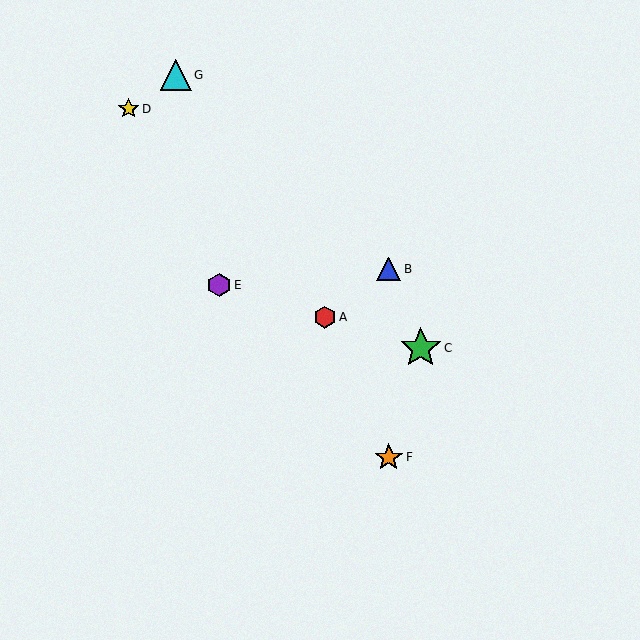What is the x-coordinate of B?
Object B is at x≈389.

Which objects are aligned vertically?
Objects B, F are aligned vertically.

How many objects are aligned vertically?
2 objects (B, F) are aligned vertically.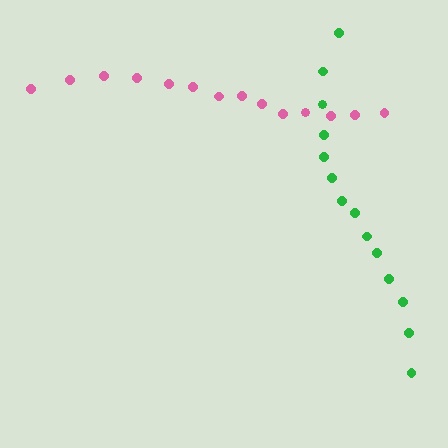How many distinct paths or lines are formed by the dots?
There are 2 distinct paths.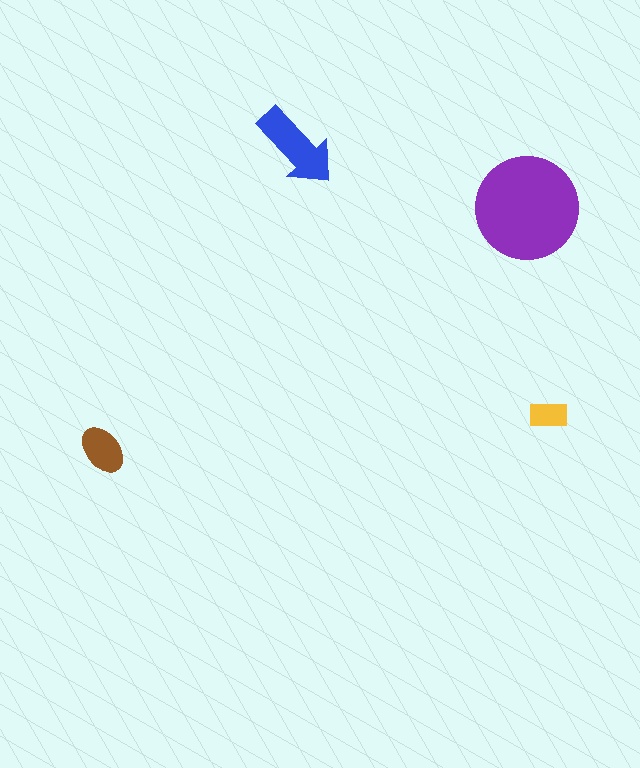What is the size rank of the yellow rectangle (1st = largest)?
4th.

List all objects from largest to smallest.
The purple circle, the blue arrow, the brown ellipse, the yellow rectangle.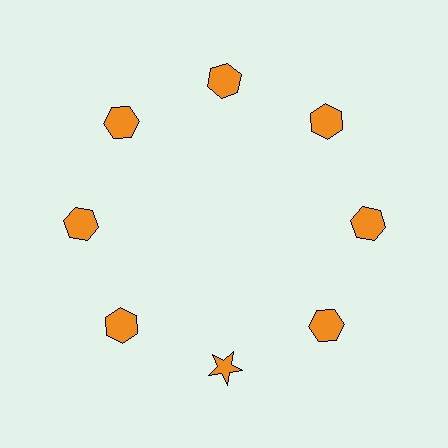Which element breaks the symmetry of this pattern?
The orange star at roughly the 6 o'clock position breaks the symmetry. All other shapes are orange hexagons.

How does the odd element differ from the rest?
It has a different shape: star instead of hexagon.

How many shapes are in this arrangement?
There are 8 shapes arranged in a ring pattern.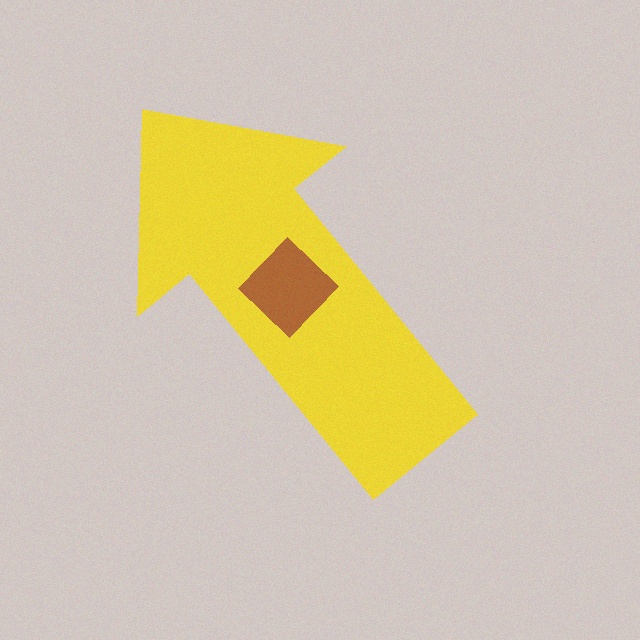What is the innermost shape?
The brown diamond.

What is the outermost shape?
The yellow arrow.